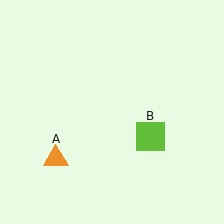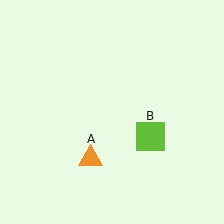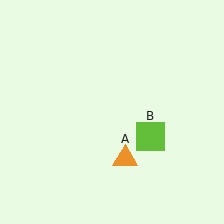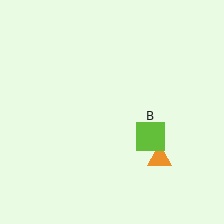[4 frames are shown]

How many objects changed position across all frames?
1 object changed position: orange triangle (object A).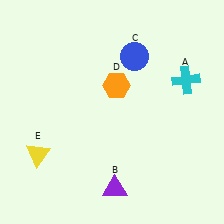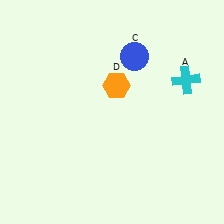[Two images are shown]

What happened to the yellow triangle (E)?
The yellow triangle (E) was removed in Image 2. It was in the bottom-left area of Image 1.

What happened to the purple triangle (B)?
The purple triangle (B) was removed in Image 2. It was in the bottom-right area of Image 1.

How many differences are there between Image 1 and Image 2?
There are 2 differences between the two images.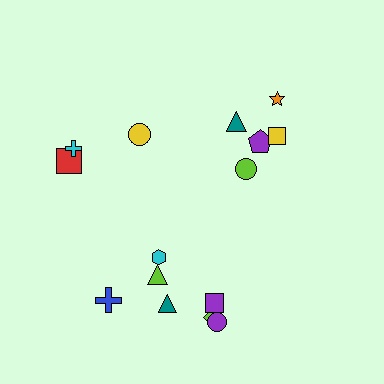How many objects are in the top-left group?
There are 3 objects.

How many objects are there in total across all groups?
There are 15 objects.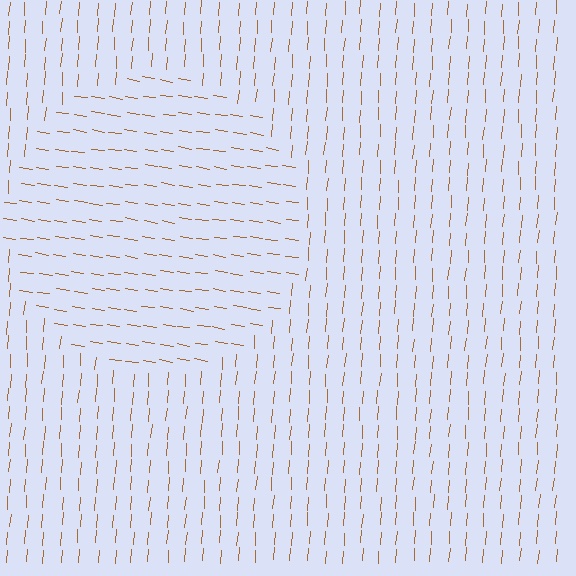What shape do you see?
I see a circle.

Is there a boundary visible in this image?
Yes, there is a texture boundary formed by a change in line orientation.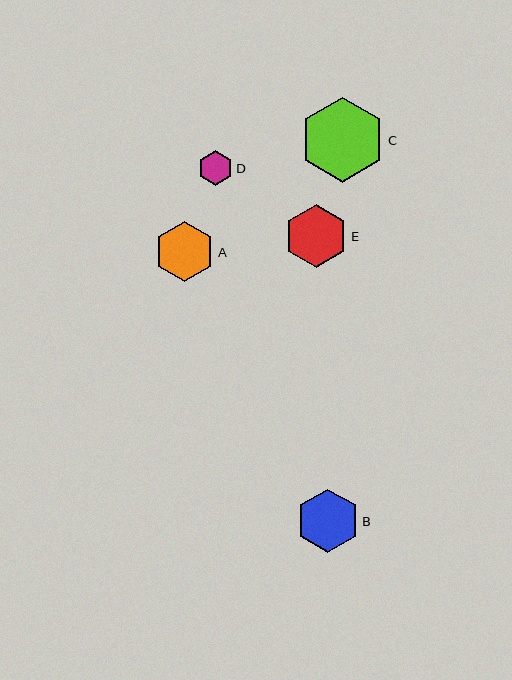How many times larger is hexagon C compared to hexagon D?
Hexagon C is approximately 2.5 times the size of hexagon D.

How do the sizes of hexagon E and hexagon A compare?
Hexagon E and hexagon A are approximately the same size.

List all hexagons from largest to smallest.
From largest to smallest: C, E, B, A, D.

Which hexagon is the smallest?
Hexagon D is the smallest with a size of approximately 35 pixels.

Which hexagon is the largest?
Hexagon C is the largest with a size of approximately 85 pixels.